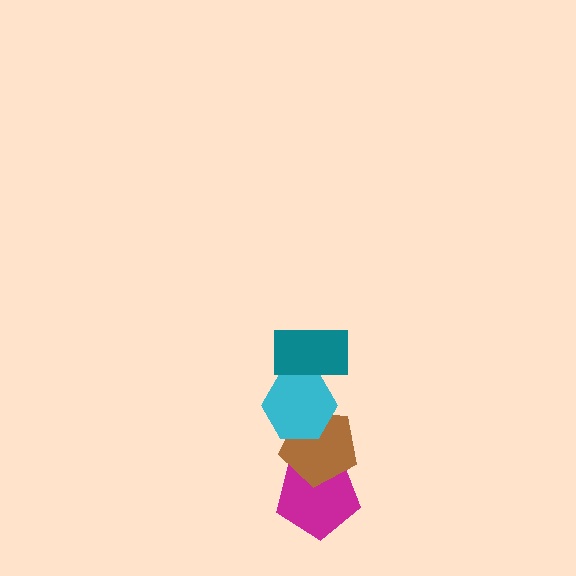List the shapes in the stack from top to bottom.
From top to bottom: the teal rectangle, the cyan hexagon, the brown pentagon, the magenta pentagon.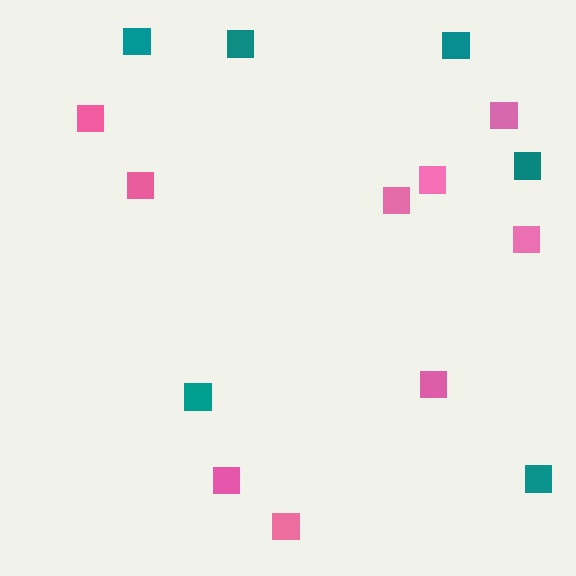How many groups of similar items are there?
There are 2 groups: one group of pink squares (9) and one group of teal squares (6).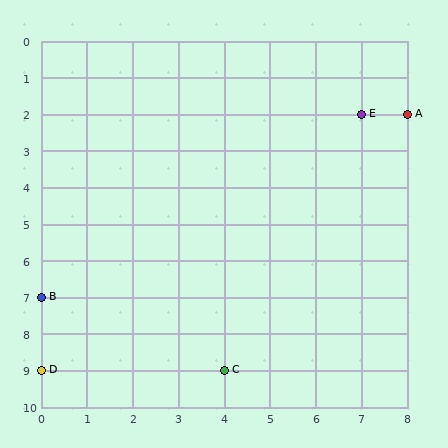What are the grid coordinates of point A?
Point A is at grid coordinates (8, 2).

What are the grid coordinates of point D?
Point D is at grid coordinates (0, 9).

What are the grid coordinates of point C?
Point C is at grid coordinates (4, 9).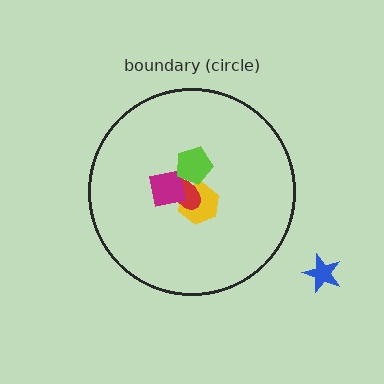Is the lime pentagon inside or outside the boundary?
Inside.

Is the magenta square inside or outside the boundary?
Inside.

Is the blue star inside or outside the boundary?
Outside.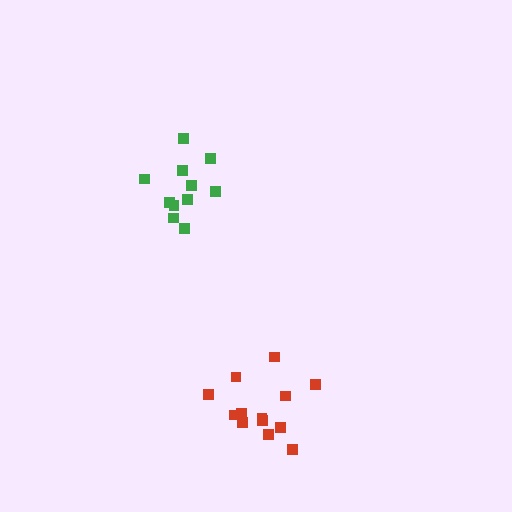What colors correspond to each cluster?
The clusters are colored: green, red.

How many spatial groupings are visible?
There are 2 spatial groupings.